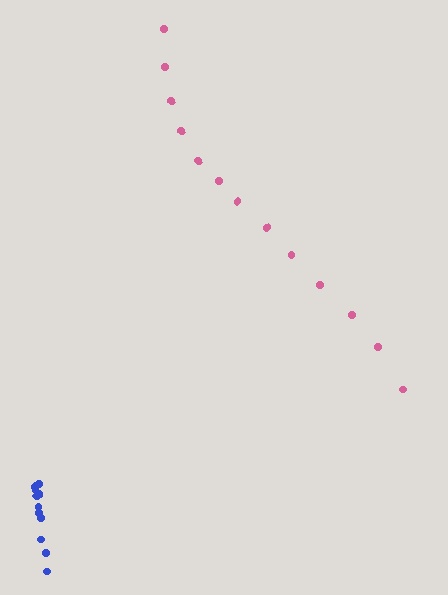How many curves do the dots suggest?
There are 2 distinct paths.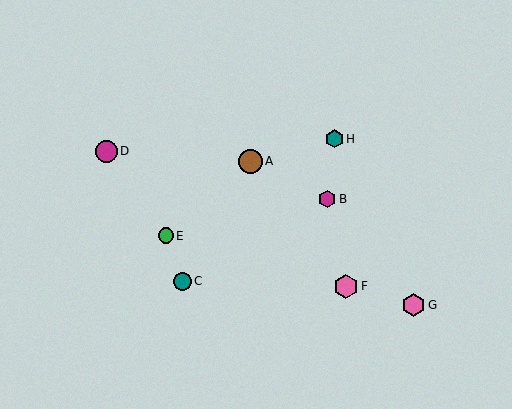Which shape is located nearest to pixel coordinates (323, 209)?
The magenta hexagon (labeled B) at (327, 199) is nearest to that location.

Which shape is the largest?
The pink hexagon (labeled F) is the largest.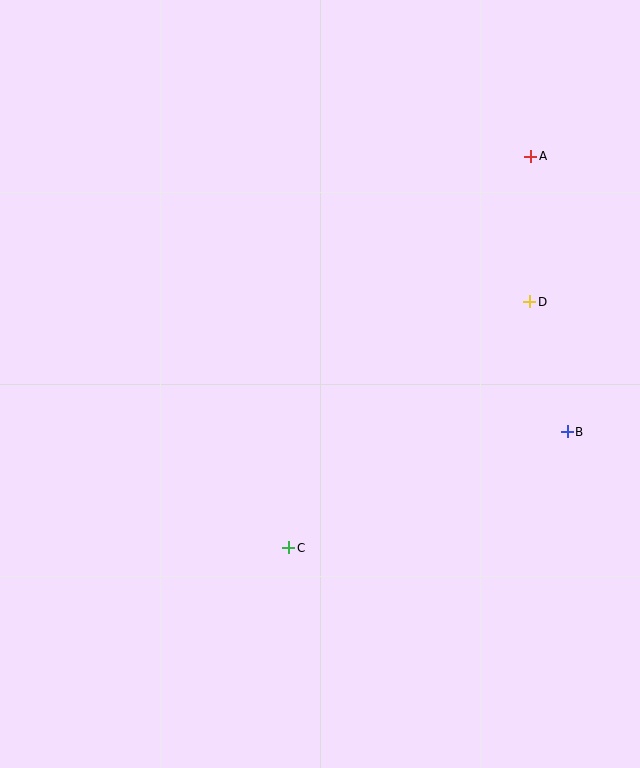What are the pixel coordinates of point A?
Point A is at (531, 156).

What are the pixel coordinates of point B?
Point B is at (567, 432).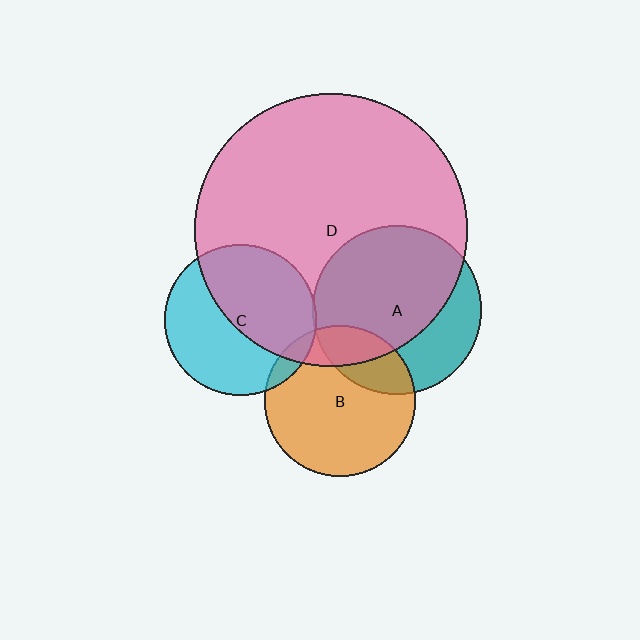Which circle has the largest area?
Circle D (pink).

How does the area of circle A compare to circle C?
Approximately 1.3 times.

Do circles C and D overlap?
Yes.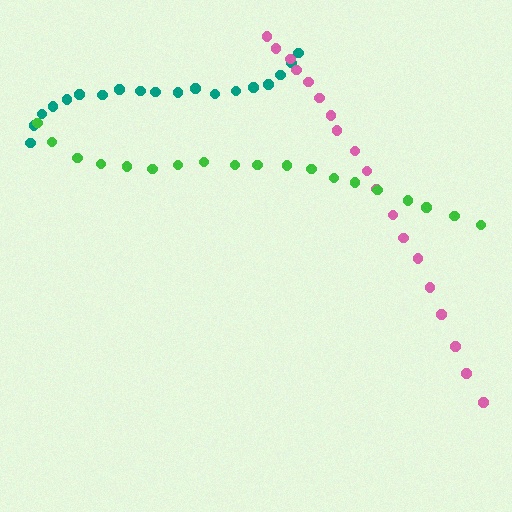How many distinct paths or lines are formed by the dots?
There are 3 distinct paths.